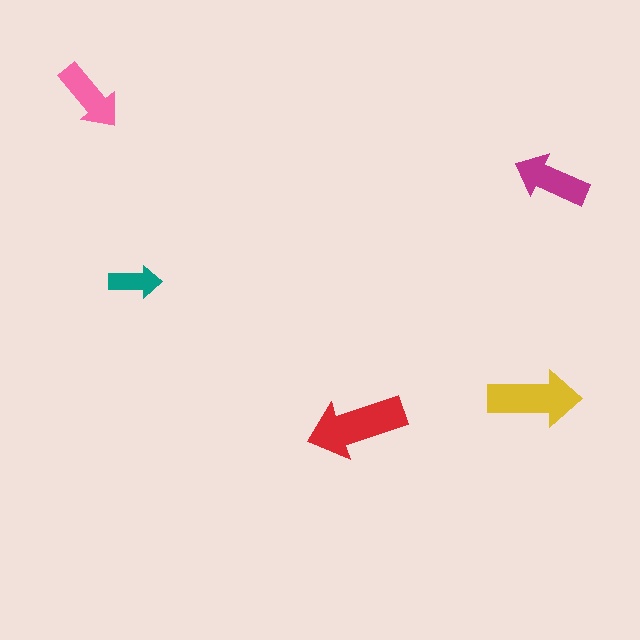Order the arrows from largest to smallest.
the red one, the yellow one, the magenta one, the pink one, the teal one.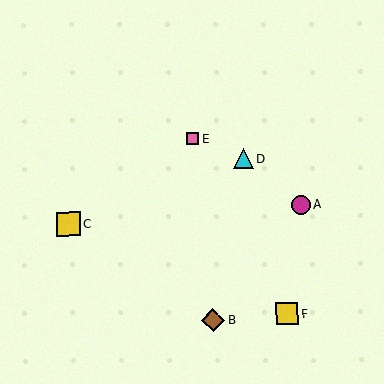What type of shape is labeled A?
Shape A is a magenta circle.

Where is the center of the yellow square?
The center of the yellow square is at (287, 313).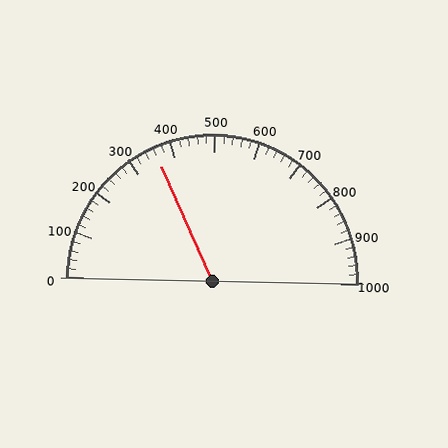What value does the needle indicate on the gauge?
The needle indicates approximately 360.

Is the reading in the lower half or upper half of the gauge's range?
The reading is in the lower half of the range (0 to 1000).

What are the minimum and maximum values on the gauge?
The gauge ranges from 0 to 1000.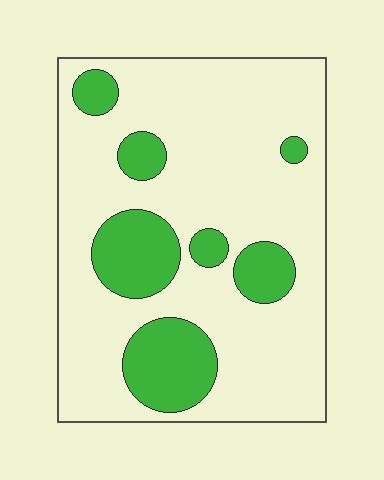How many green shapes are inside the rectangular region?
7.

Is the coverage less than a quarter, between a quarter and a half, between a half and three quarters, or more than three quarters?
Less than a quarter.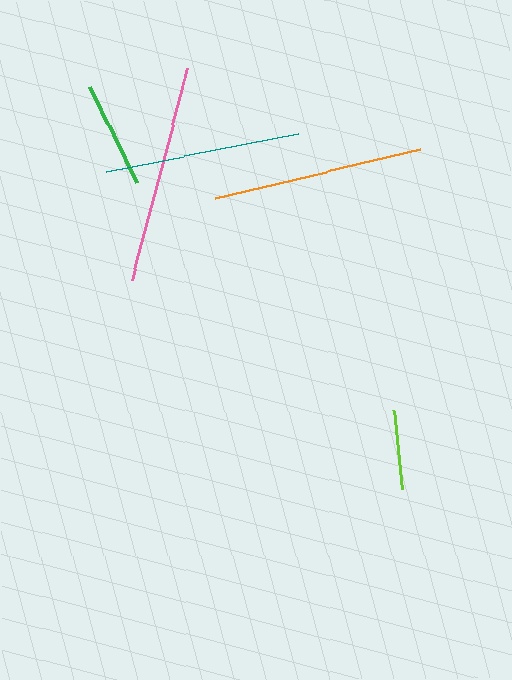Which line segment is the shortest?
The lime line is the shortest at approximately 79 pixels.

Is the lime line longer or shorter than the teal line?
The teal line is longer than the lime line.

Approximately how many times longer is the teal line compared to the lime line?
The teal line is approximately 2.5 times the length of the lime line.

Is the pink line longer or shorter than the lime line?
The pink line is longer than the lime line.